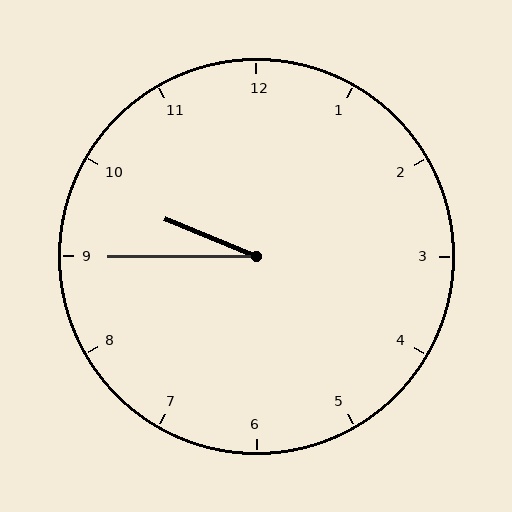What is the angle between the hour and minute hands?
Approximately 22 degrees.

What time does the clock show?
9:45.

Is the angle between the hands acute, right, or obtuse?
It is acute.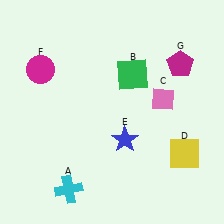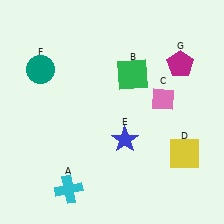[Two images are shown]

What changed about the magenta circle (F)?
In Image 1, F is magenta. In Image 2, it changed to teal.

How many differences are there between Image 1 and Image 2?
There is 1 difference between the two images.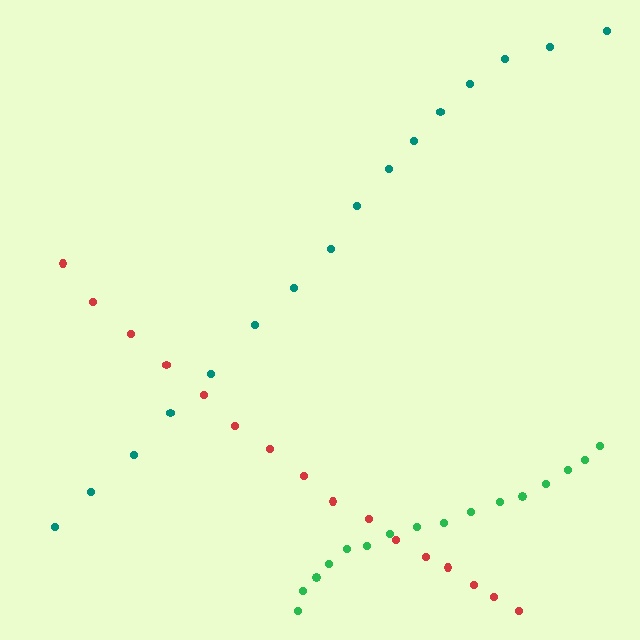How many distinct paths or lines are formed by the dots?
There are 3 distinct paths.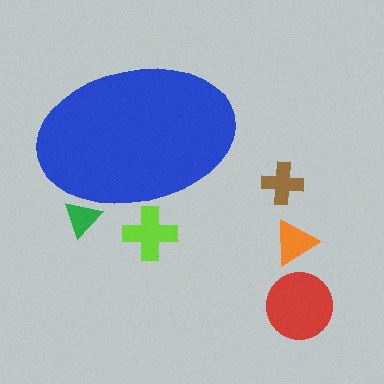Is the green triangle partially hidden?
Yes, the green triangle is partially hidden behind the blue ellipse.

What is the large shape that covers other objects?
A blue ellipse.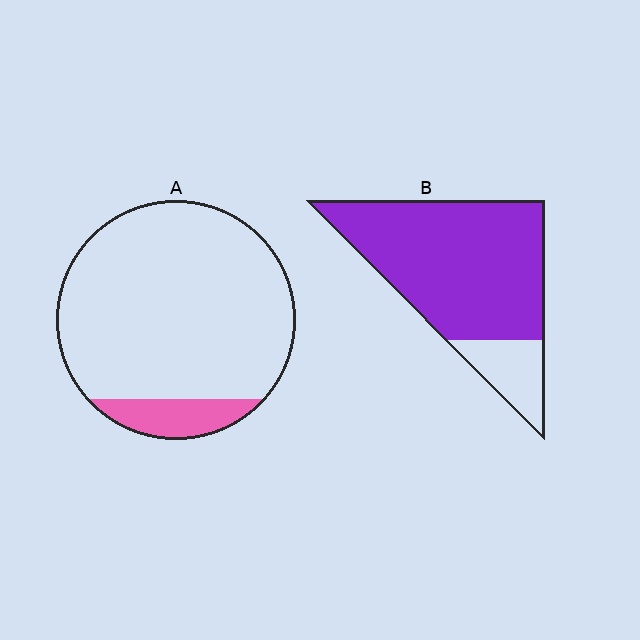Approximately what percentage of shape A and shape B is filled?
A is approximately 10% and B is approximately 80%.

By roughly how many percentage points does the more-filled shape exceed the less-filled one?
By roughly 70 percentage points (B over A).